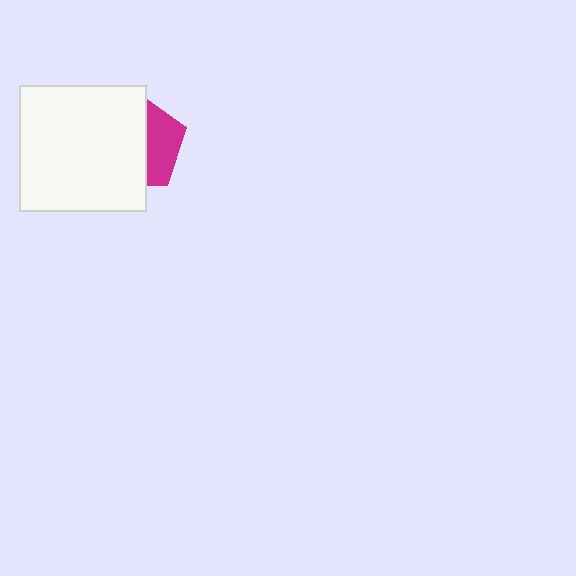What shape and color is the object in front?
The object in front is a white square.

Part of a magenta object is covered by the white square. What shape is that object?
It is a pentagon.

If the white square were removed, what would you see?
You would see the complete magenta pentagon.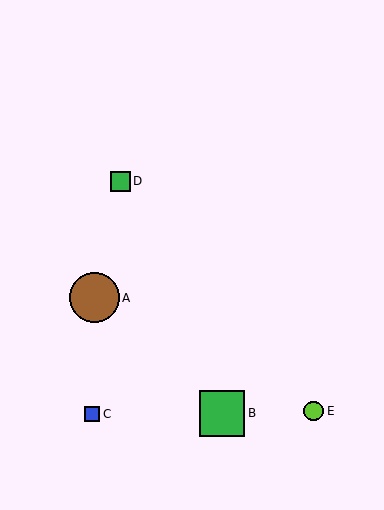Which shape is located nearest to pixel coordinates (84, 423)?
The blue square (labeled C) at (92, 414) is nearest to that location.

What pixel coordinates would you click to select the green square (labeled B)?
Click at (222, 413) to select the green square B.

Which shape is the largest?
The brown circle (labeled A) is the largest.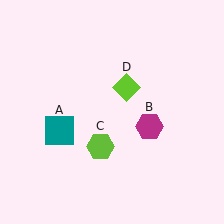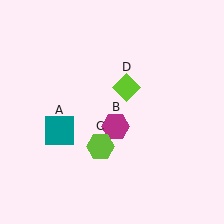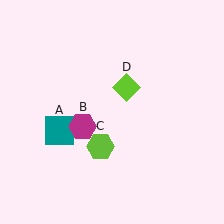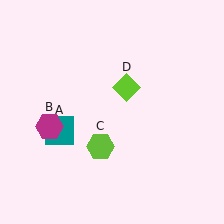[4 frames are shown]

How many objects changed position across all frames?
1 object changed position: magenta hexagon (object B).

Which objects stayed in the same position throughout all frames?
Teal square (object A) and lime hexagon (object C) and lime diamond (object D) remained stationary.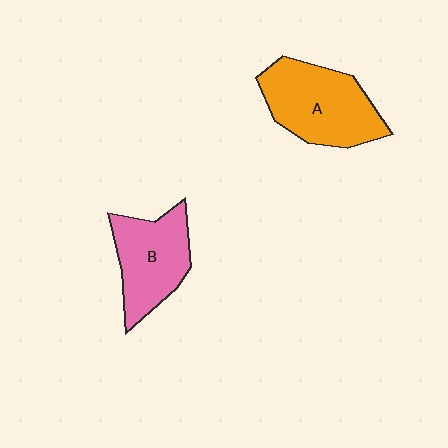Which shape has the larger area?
Shape A (orange).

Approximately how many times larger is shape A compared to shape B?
Approximately 1.2 times.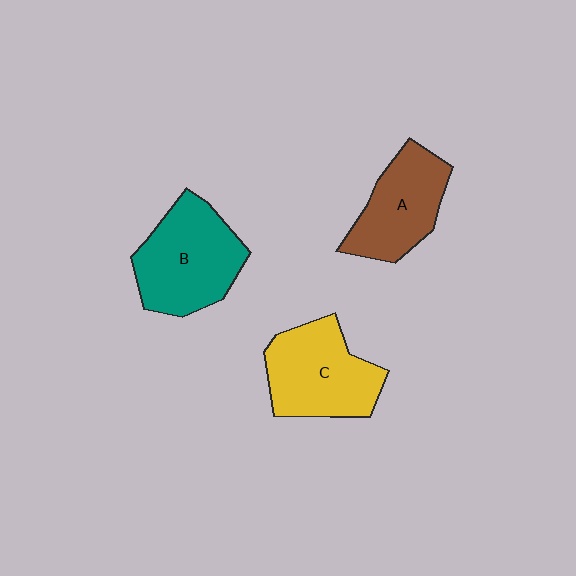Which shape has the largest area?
Shape B (teal).